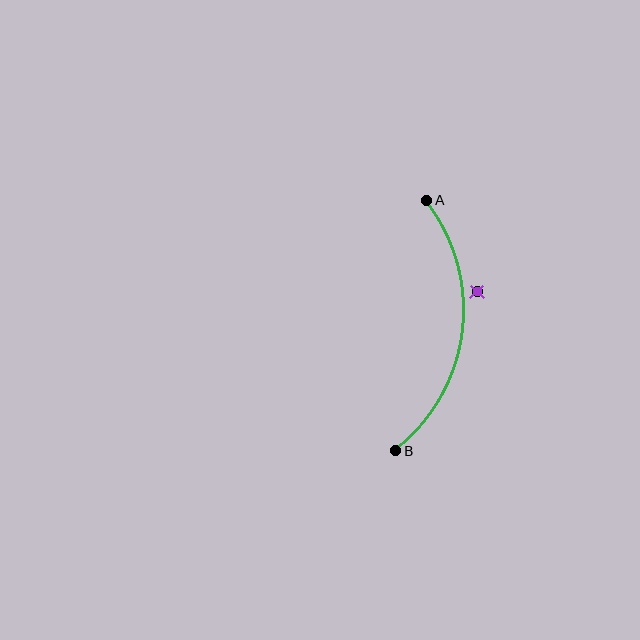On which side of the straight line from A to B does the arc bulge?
The arc bulges to the right of the straight line connecting A and B.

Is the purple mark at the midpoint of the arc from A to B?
No — the purple mark does not lie on the arc at all. It sits slightly outside the curve.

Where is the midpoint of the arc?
The arc midpoint is the point on the curve farthest from the straight line joining A and B. It sits to the right of that line.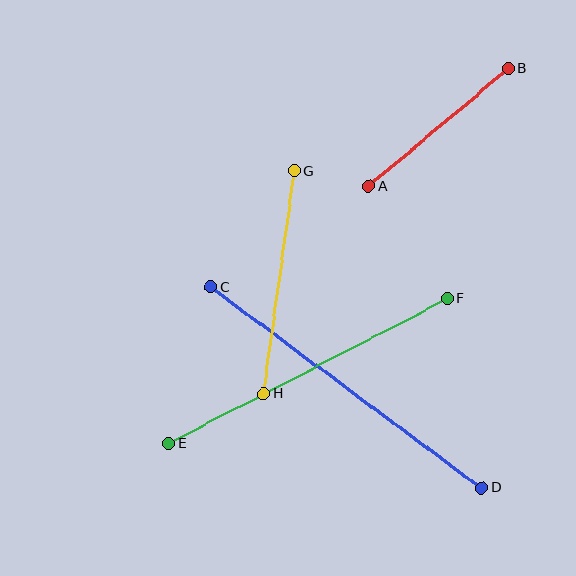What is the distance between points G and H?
The distance is approximately 225 pixels.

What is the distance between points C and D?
The distance is approximately 337 pixels.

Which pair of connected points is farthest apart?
Points C and D are farthest apart.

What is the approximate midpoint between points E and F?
The midpoint is at approximately (308, 371) pixels.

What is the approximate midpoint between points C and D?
The midpoint is at approximately (346, 387) pixels.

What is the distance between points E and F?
The distance is approximately 314 pixels.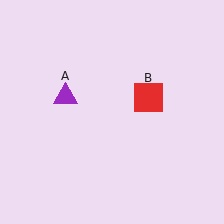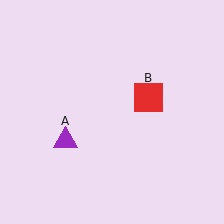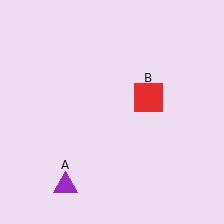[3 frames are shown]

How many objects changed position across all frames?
1 object changed position: purple triangle (object A).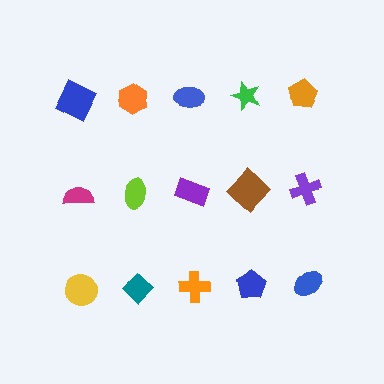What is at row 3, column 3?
An orange cross.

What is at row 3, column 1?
A yellow circle.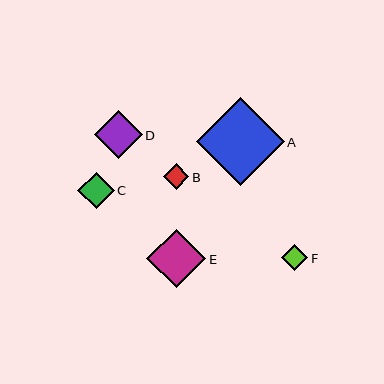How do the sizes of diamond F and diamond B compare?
Diamond F and diamond B are approximately the same size.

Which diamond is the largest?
Diamond A is the largest with a size of approximately 88 pixels.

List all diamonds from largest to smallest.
From largest to smallest: A, E, D, C, F, B.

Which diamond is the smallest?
Diamond B is the smallest with a size of approximately 26 pixels.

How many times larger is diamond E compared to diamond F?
Diamond E is approximately 2.2 times the size of diamond F.